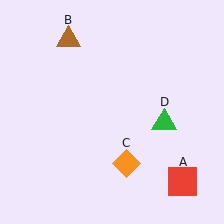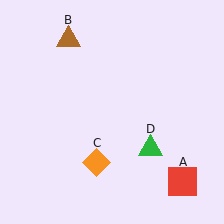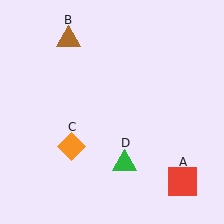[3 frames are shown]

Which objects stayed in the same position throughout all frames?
Red square (object A) and brown triangle (object B) remained stationary.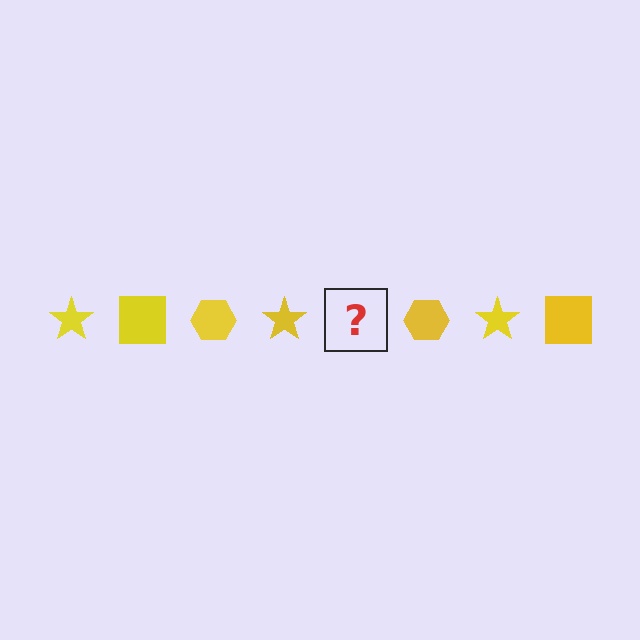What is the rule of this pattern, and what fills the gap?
The rule is that the pattern cycles through star, square, hexagon shapes in yellow. The gap should be filled with a yellow square.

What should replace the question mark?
The question mark should be replaced with a yellow square.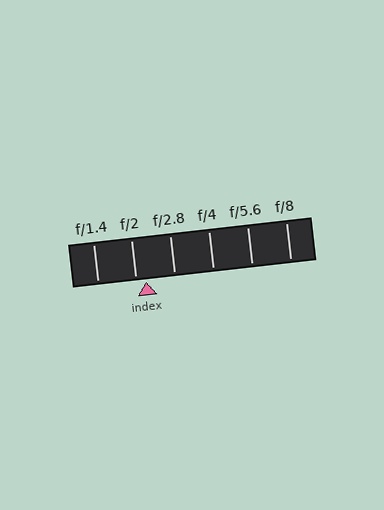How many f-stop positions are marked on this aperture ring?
There are 6 f-stop positions marked.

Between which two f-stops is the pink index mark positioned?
The index mark is between f/2 and f/2.8.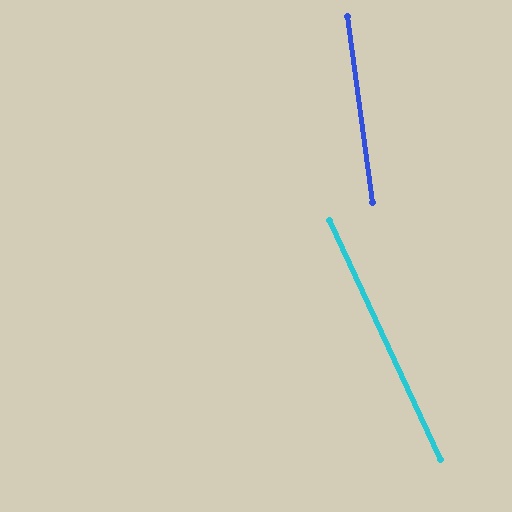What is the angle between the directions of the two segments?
Approximately 17 degrees.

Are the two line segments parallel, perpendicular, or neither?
Neither parallel nor perpendicular — they differ by about 17°.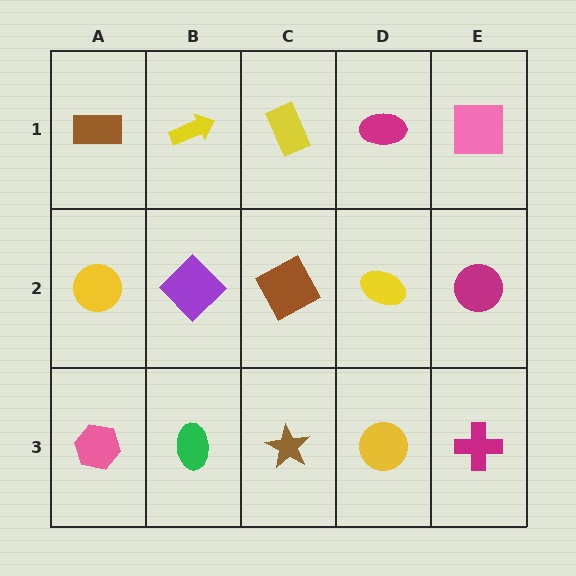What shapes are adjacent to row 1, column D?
A yellow ellipse (row 2, column D), a yellow rectangle (row 1, column C), a pink square (row 1, column E).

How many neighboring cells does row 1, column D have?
3.